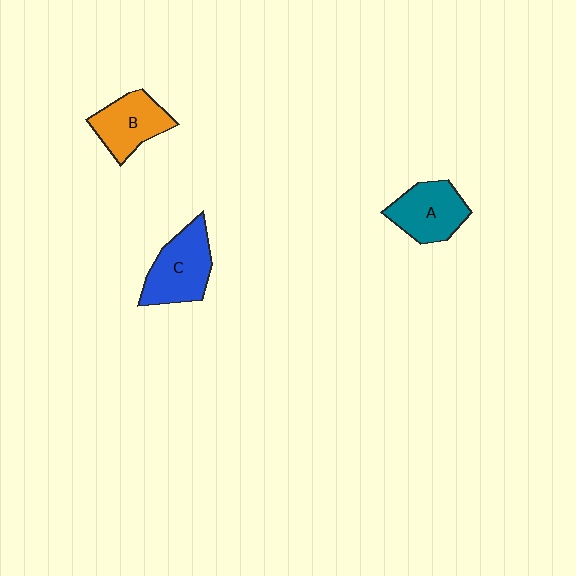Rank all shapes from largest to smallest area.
From largest to smallest: C (blue), A (teal), B (orange).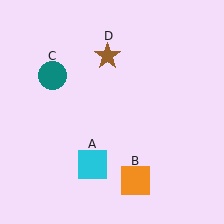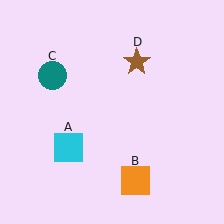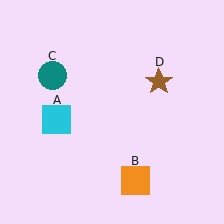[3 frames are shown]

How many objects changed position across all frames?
2 objects changed position: cyan square (object A), brown star (object D).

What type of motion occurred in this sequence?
The cyan square (object A), brown star (object D) rotated clockwise around the center of the scene.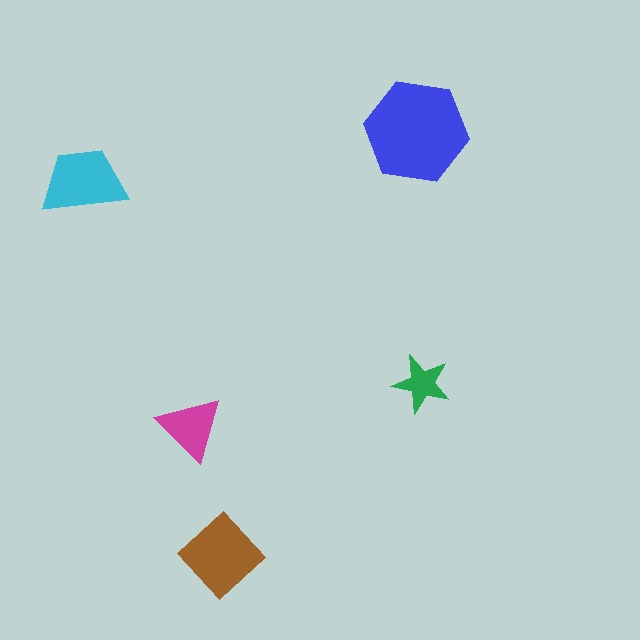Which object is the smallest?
The green star.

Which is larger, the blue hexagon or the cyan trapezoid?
The blue hexagon.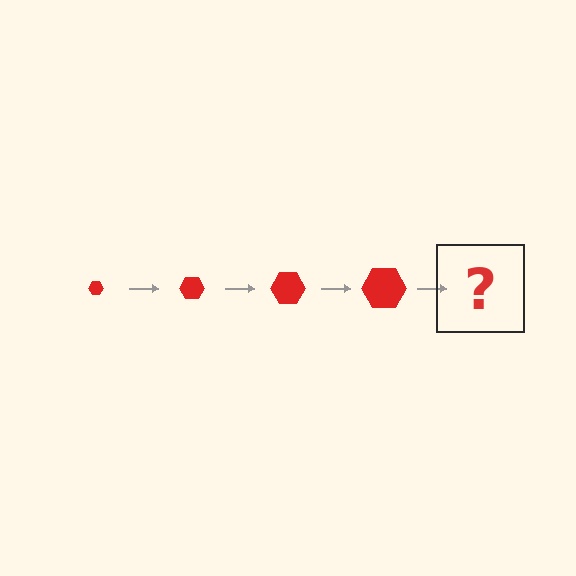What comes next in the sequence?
The next element should be a red hexagon, larger than the previous one.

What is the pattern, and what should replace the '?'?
The pattern is that the hexagon gets progressively larger each step. The '?' should be a red hexagon, larger than the previous one.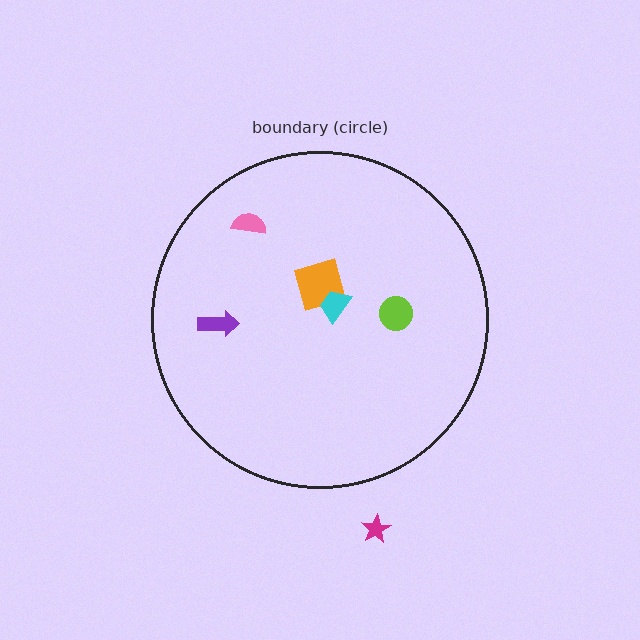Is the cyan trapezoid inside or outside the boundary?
Inside.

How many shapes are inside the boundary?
5 inside, 1 outside.